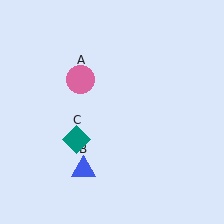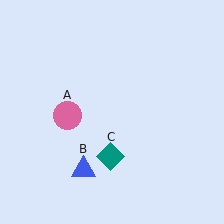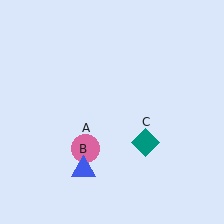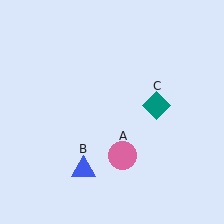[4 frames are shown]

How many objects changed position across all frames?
2 objects changed position: pink circle (object A), teal diamond (object C).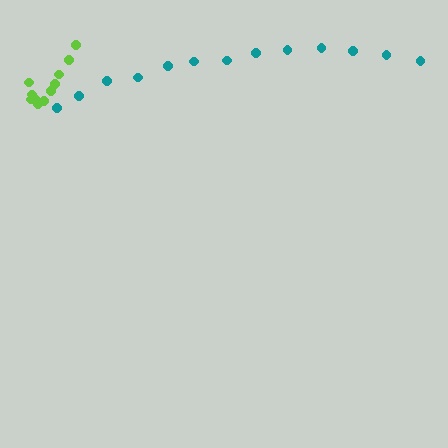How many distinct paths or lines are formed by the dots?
There are 2 distinct paths.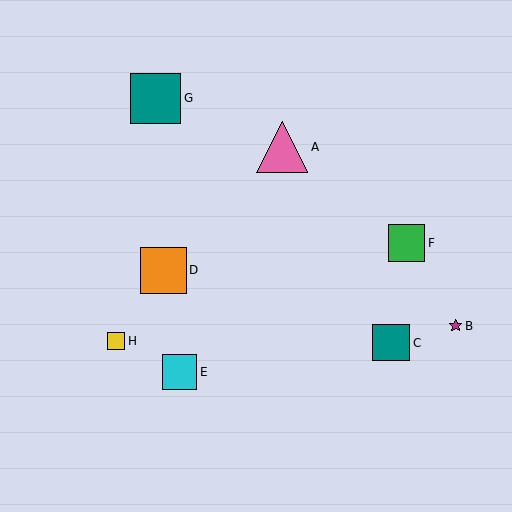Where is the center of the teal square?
The center of the teal square is at (391, 343).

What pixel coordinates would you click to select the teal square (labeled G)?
Click at (156, 98) to select the teal square G.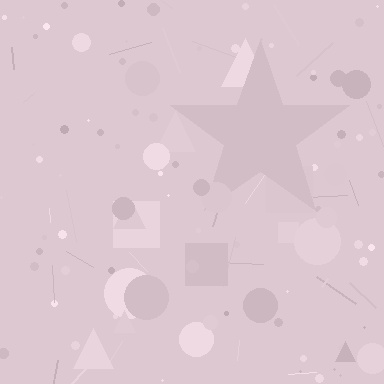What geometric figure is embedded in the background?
A star is embedded in the background.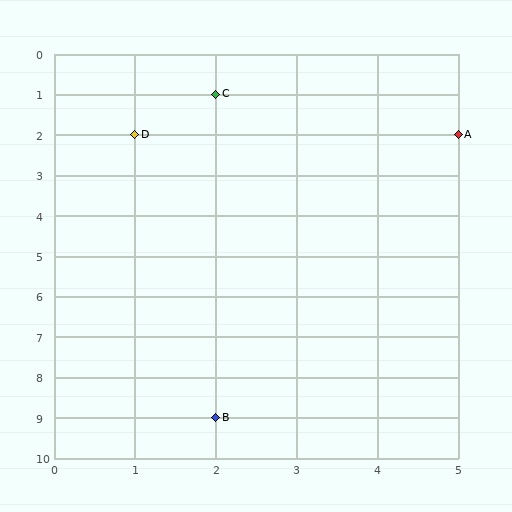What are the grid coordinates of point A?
Point A is at grid coordinates (5, 2).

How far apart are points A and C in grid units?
Points A and C are 3 columns and 1 row apart (about 3.2 grid units diagonally).